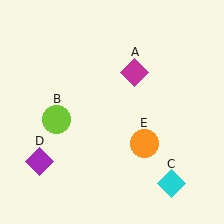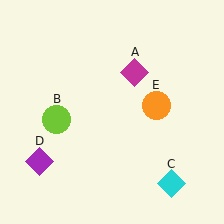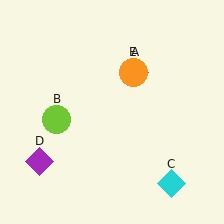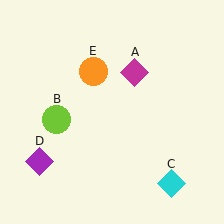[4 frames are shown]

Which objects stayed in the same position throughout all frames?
Magenta diamond (object A) and lime circle (object B) and cyan diamond (object C) and purple diamond (object D) remained stationary.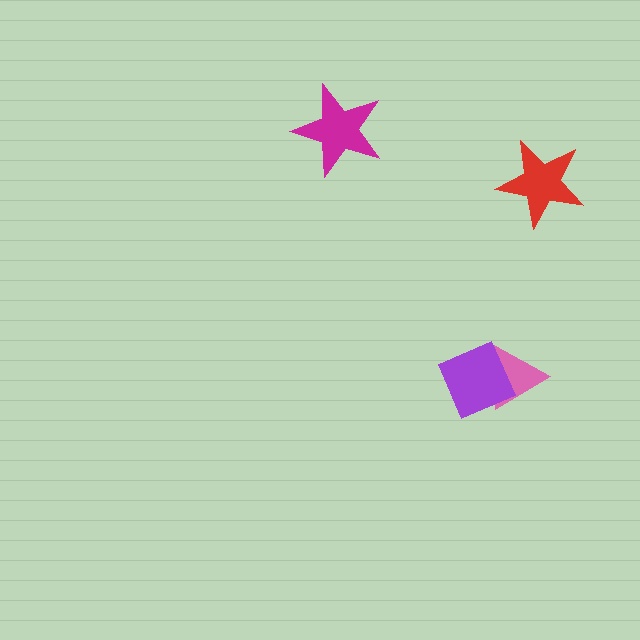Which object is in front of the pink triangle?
The purple diamond is in front of the pink triangle.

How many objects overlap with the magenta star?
0 objects overlap with the magenta star.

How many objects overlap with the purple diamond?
1 object overlaps with the purple diamond.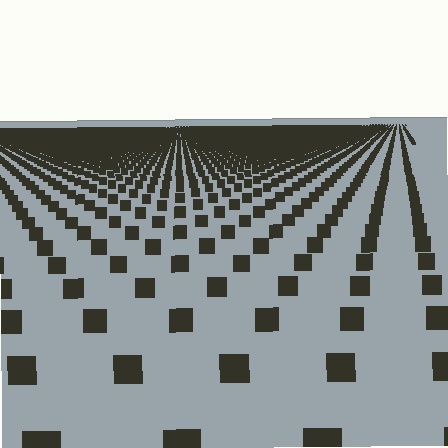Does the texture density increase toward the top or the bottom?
Density increases toward the top.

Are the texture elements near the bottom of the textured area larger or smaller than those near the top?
Larger. Near the bottom, elements are closer to the viewer and appear at a bigger on-screen size.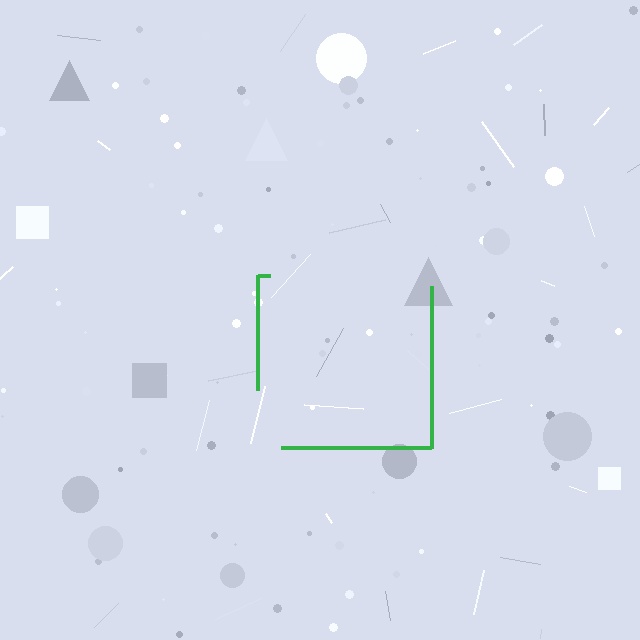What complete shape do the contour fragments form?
The contour fragments form a square.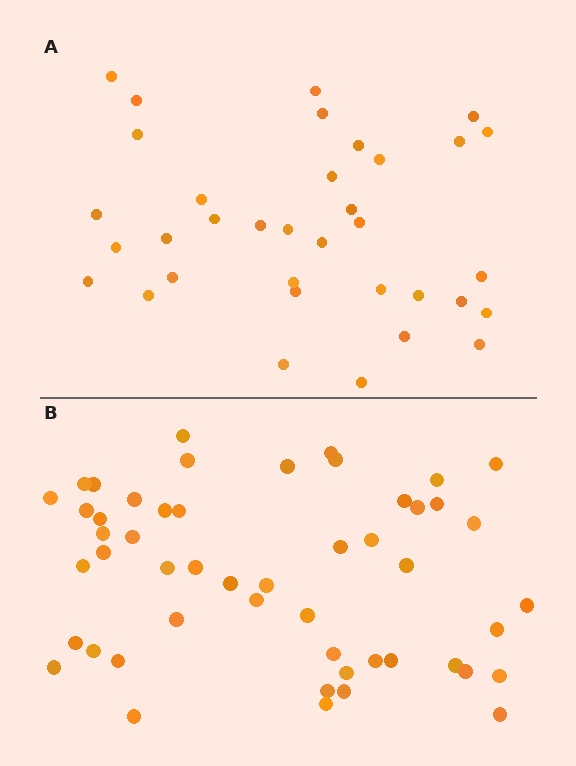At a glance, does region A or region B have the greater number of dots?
Region B (the bottom region) has more dots.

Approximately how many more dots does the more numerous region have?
Region B has approximately 15 more dots than region A.